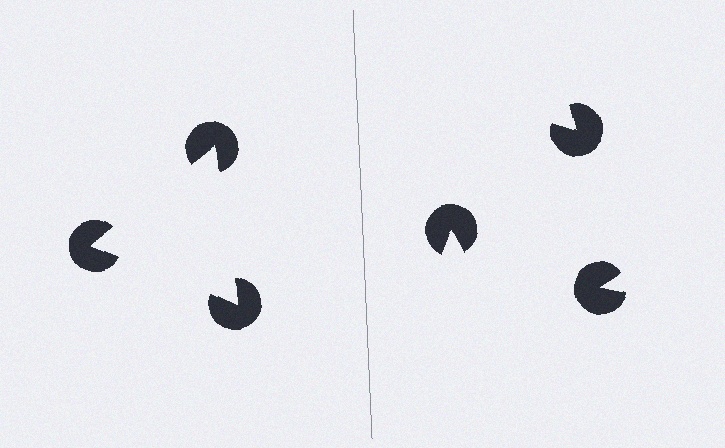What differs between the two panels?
The pac-man discs are positioned identically on both sides; only the wedge orientations differ. On the left they align to a triangle; on the right they are misaligned.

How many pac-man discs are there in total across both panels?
6 — 3 on each side.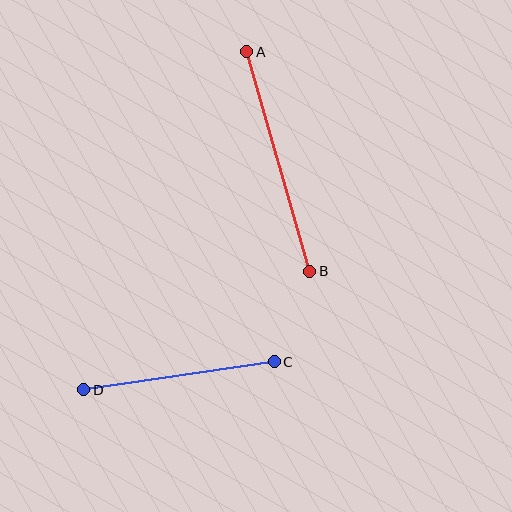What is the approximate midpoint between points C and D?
The midpoint is at approximately (179, 376) pixels.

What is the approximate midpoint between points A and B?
The midpoint is at approximately (278, 161) pixels.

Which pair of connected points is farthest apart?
Points A and B are farthest apart.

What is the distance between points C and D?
The distance is approximately 193 pixels.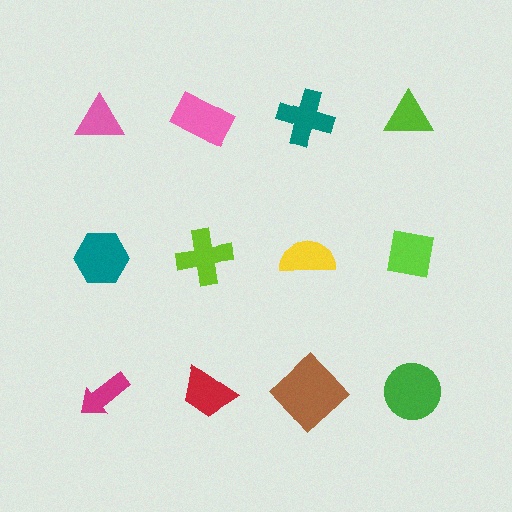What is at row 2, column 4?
A lime square.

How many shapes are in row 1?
4 shapes.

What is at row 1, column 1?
A pink triangle.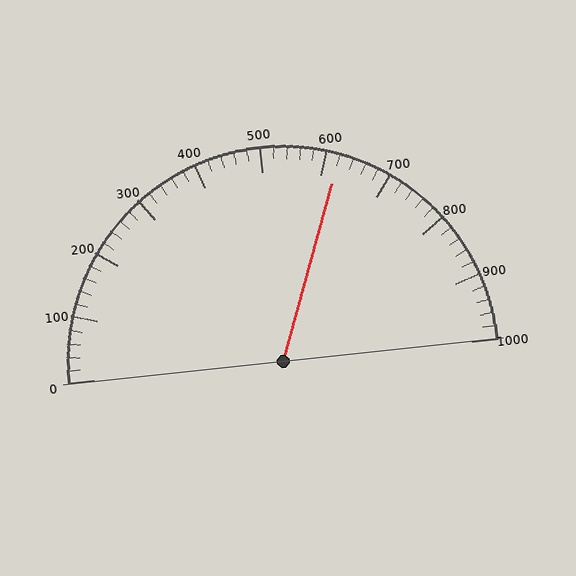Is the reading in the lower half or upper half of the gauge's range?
The reading is in the upper half of the range (0 to 1000).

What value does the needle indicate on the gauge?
The needle indicates approximately 620.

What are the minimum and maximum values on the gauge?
The gauge ranges from 0 to 1000.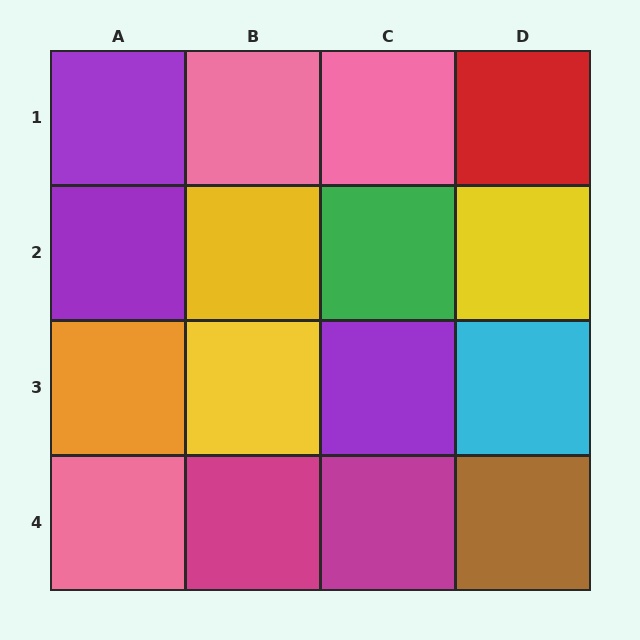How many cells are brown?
1 cell is brown.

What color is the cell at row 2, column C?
Green.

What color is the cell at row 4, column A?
Pink.